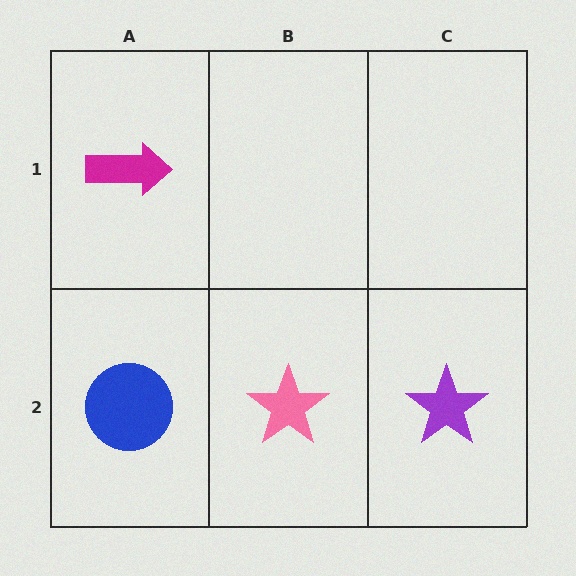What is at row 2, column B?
A pink star.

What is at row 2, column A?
A blue circle.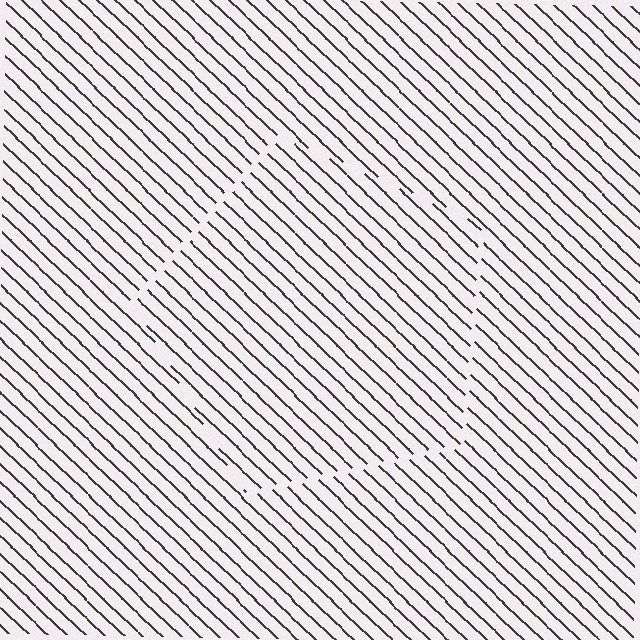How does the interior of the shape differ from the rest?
The interior of the shape contains the same grating, shifted by half a period — the contour is defined by the phase discontinuity where line-ends from the inner and outer gratings abut.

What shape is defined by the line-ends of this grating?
An illusory pentagon. The interior of the shape contains the same grating, shifted by half a period — the contour is defined by the phase discontinuity where line-ends from the inner and outer gratings abut.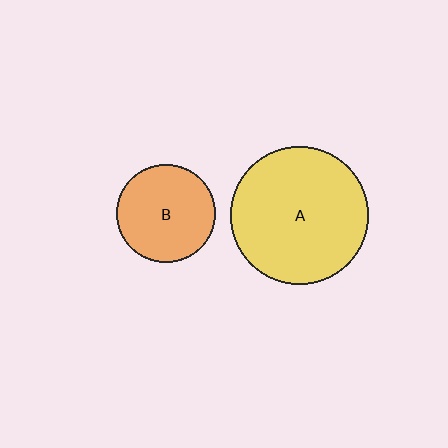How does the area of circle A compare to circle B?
Approximately 2.0 times.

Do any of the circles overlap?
No, none of the circles overlap.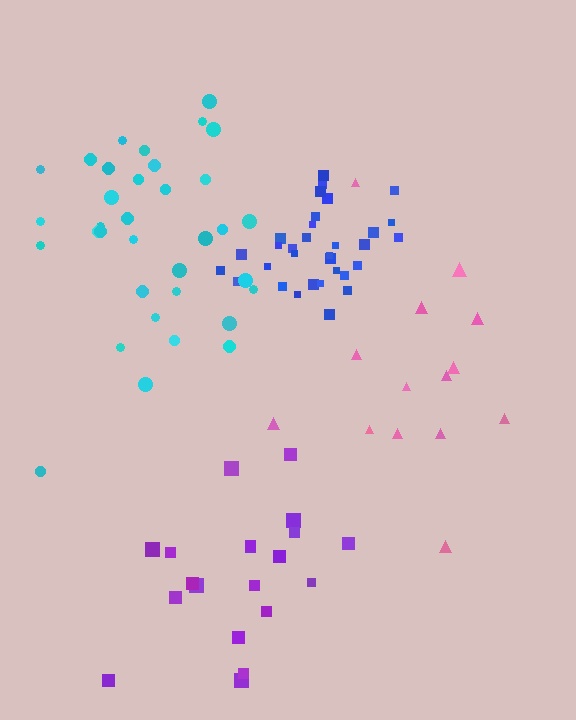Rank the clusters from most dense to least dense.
blue, cyan, purple, pink.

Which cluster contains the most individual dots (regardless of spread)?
Cyan (35).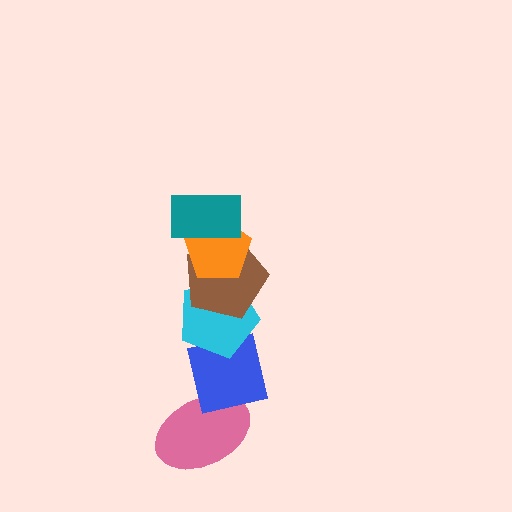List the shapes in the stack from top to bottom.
From top to bottom: the teal rectangle, the orange pentagon, the brown pentagon, the cyan pentagon, the blue square, the pink ellipse.